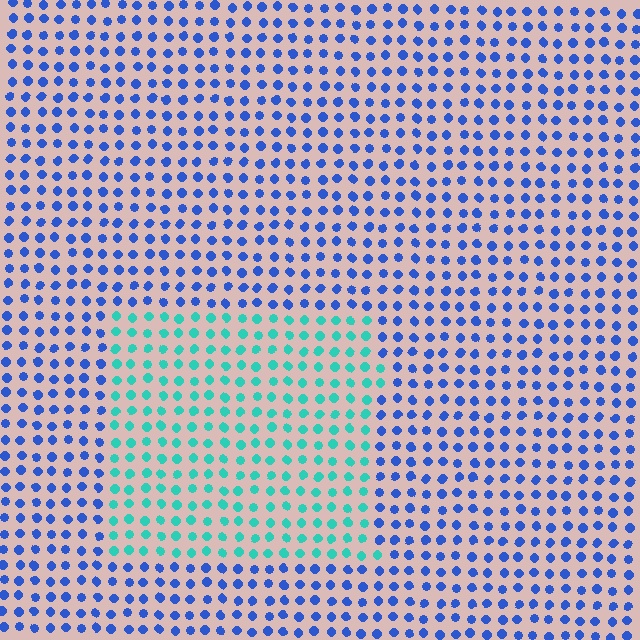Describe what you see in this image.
The image is filled with small blue elements in a uniform arrangement. A rectangle-shaped region is visible where the elements are tinted to a slightly different hue, forming a subtle color boundary.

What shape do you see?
I see a rectangle.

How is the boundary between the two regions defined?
The boundary is defined purely by a slight shift in hue (about 53 degrees). Spacing, size, and orientation are identical on both sides.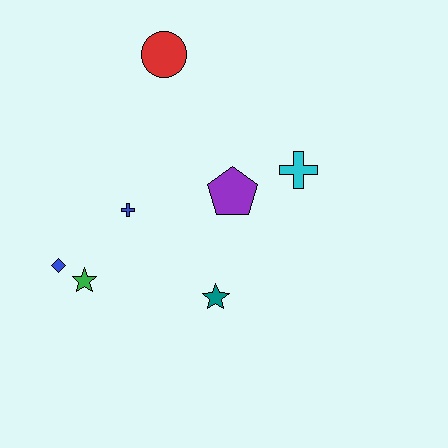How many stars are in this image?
There are 2 stars.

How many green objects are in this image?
There is 1 green object.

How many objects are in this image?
There are 7 objects.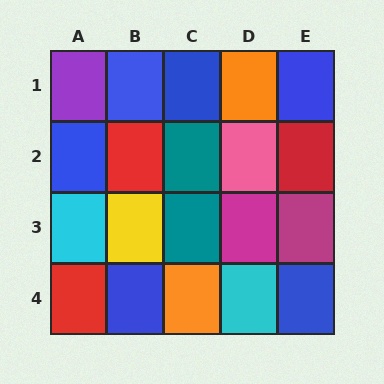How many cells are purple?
1 cell is purple.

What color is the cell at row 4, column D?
Cyan.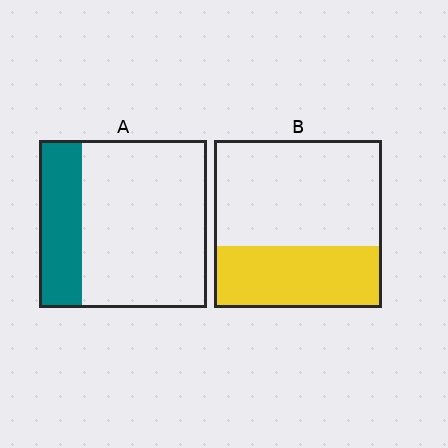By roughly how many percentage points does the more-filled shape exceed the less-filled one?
By roughly 10 percentage points (B over A).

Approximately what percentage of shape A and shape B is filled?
A is approximately 25% and B is approximately 35%.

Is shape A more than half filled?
No.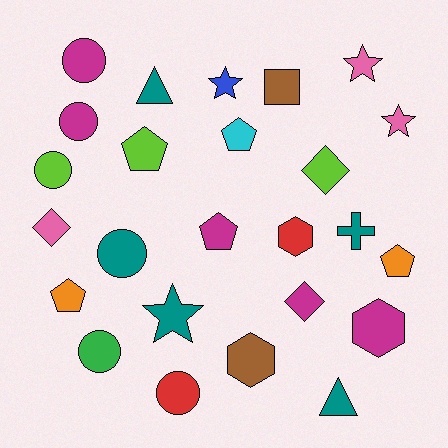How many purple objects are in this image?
There are no purple objects.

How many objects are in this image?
There are 25 objects.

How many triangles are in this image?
There are 2 triangles.